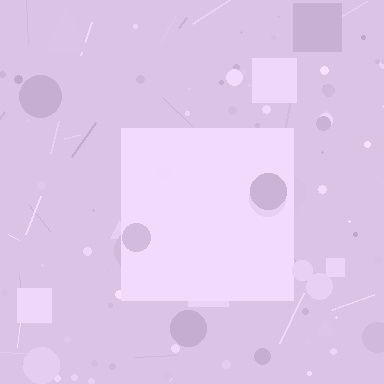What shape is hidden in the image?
A square is hidden in the image.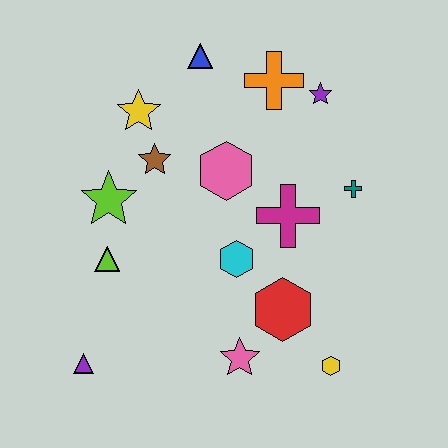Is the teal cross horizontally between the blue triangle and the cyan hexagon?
No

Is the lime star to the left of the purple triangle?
No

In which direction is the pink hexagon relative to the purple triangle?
The pink hexagon is above the purple triangle.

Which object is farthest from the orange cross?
The purple triangle is farthest from the orange cross.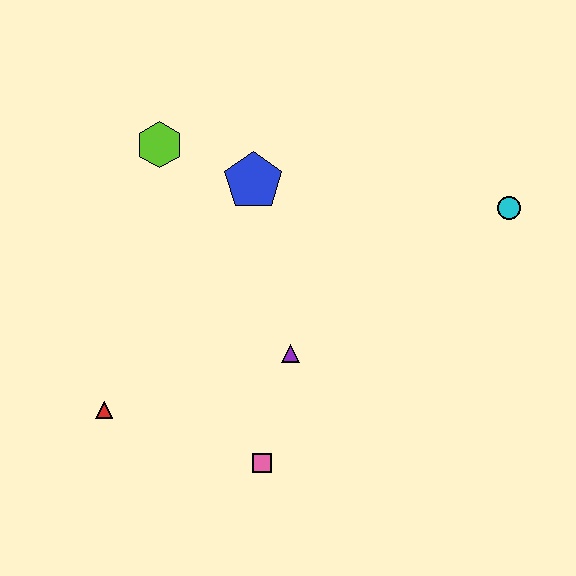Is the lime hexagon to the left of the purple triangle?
Yes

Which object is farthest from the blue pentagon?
The pink square is farthest from the blue pentagon.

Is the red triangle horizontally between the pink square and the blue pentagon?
No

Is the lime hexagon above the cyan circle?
Yes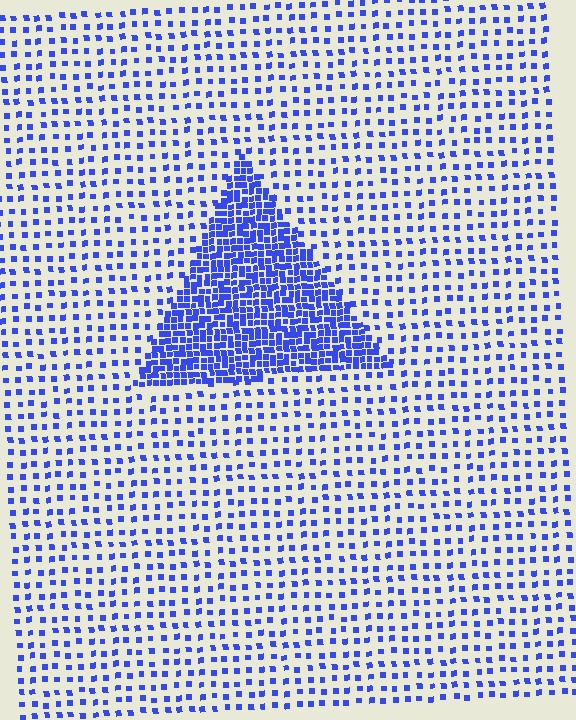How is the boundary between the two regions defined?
The boundary is defined by a change in element density (approximately 3.0x ratio). All elements are the same color, size, and shape.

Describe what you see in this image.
The image contains small blue elements arranged at two different densities. A triangle-shaped region is visible where the elements are more densely packed than the surrounding area.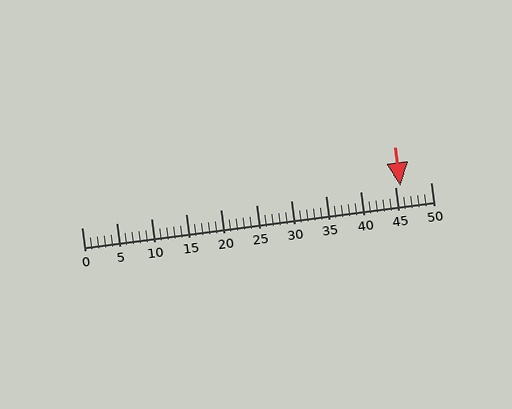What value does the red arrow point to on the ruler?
The red arrow points to approximately 46.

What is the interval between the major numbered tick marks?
The major tick marks are spaced 5 units apart.